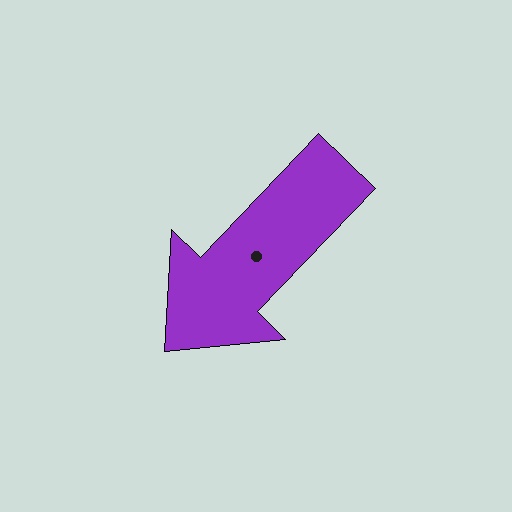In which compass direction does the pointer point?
Southwest.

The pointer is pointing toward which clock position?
Roughly 7 o'clock.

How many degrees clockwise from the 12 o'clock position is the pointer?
Approximately 224 degrees.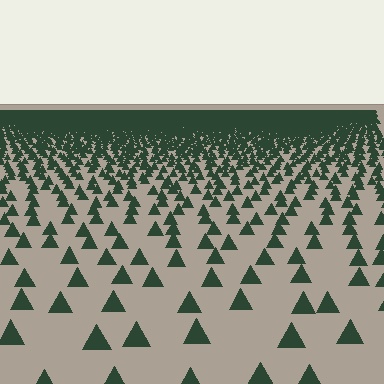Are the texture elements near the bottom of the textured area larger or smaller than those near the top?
Larger. Near the bottom, elements are closer to the viewer and appear at a bigger on-screen size.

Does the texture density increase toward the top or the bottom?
Density increases toward the top.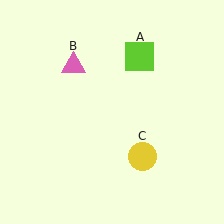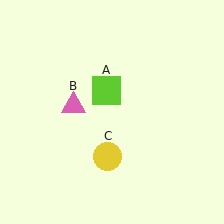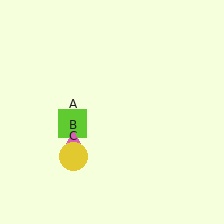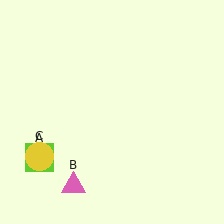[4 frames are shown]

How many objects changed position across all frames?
3 objects changed position: lime square (object A), pink triangle (object B), yellow circle (object C).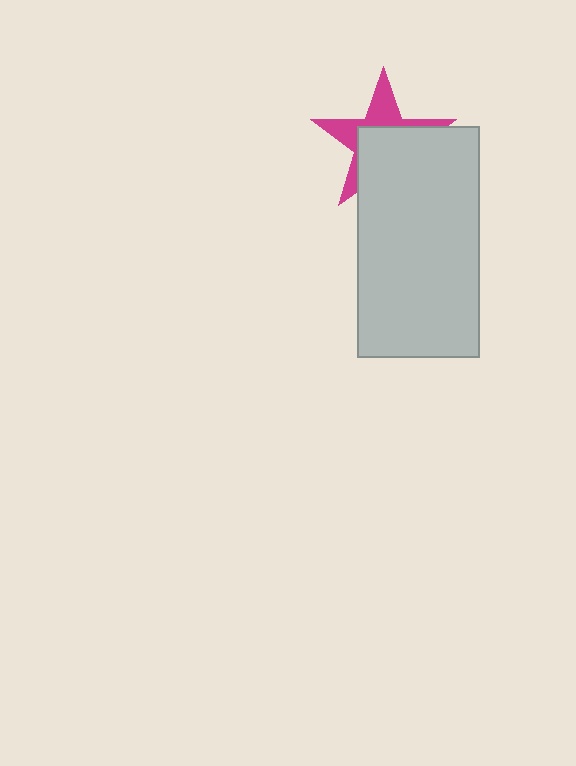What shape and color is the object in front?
The object in front is a light gray rectangle.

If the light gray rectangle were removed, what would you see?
You would see the complete magenta star.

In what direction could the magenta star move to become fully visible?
The magenta star could move up. That would shift it out from behind the light gray rectangle entirely.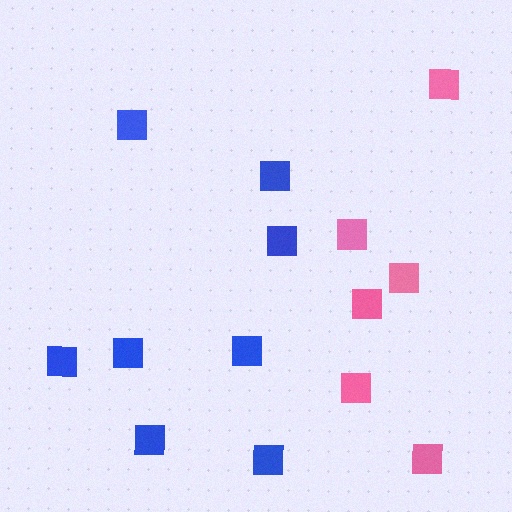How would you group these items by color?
There are 2 groups: one group of blue squares (8) and one group of pink squares (6).